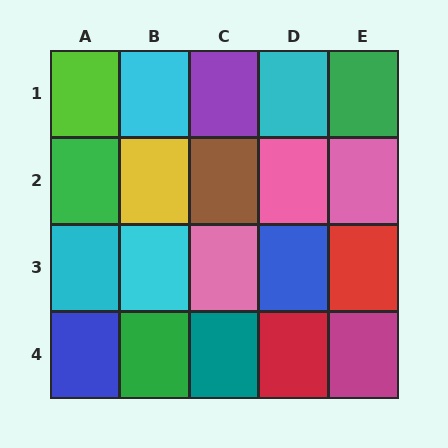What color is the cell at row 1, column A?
Lime.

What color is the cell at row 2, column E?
Pink.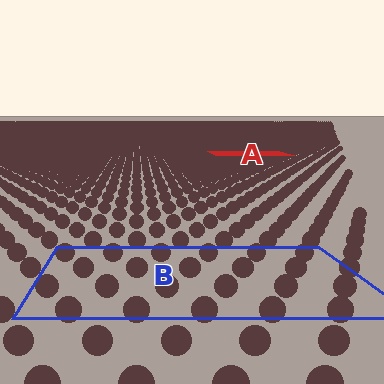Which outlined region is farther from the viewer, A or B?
Region A is farther from the viewer — the texture elements inside it appear smaller and more densely packed.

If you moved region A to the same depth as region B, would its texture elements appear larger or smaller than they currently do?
They would appear larger. At a closer depth, the same texture elements are projected at a bigger on-screen size.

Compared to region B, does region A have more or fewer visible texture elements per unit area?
Region A has more texture elements per unit area — they are packed more densely because it is farther away.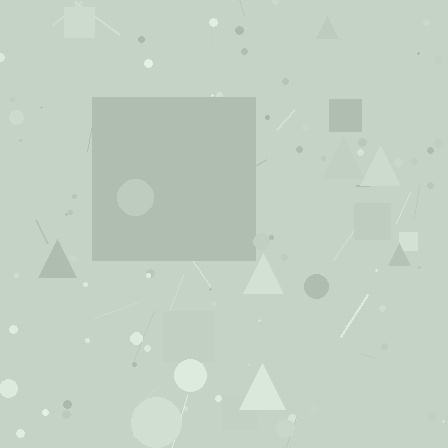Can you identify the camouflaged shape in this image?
The camouflaged shape is a square.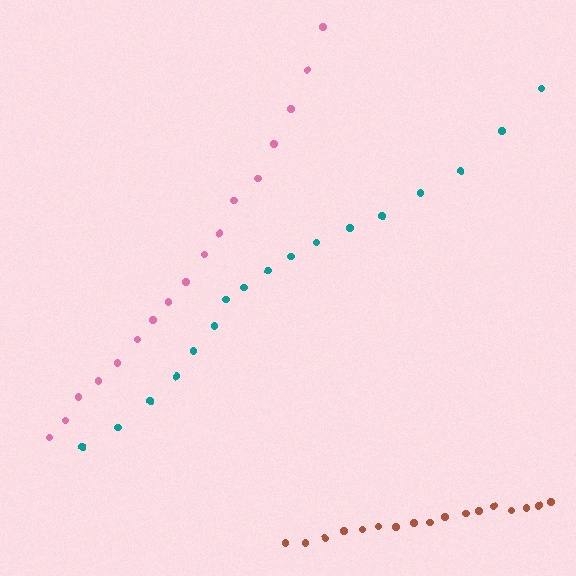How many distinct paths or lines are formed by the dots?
There are 3 distinct paths.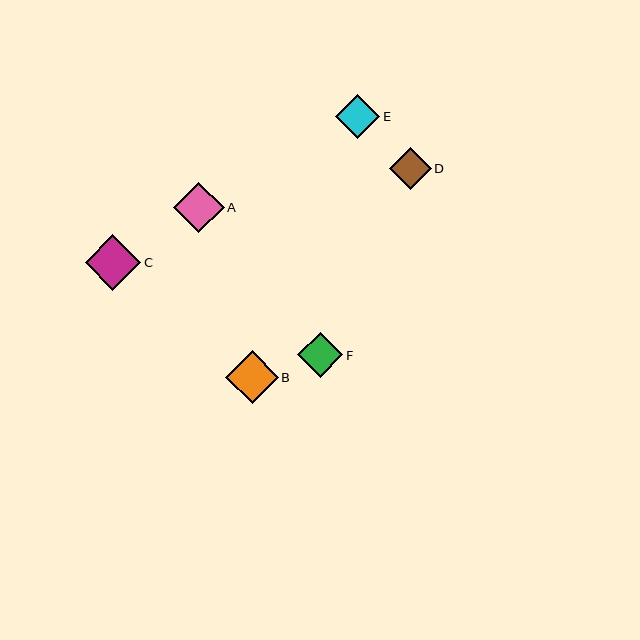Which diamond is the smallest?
Diamond D is the smallest with a size of approximately 42 pixels.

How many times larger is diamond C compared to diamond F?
Diamond C is approximately 1.2 times the size of diamond F.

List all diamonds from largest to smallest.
From largest to smallest: C, B, A, F, E, D.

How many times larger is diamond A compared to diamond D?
Diamond A is approximately 1.2 times the size of diamond D.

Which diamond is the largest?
Diamond C is the largest with a size of approximately 56 pixels.